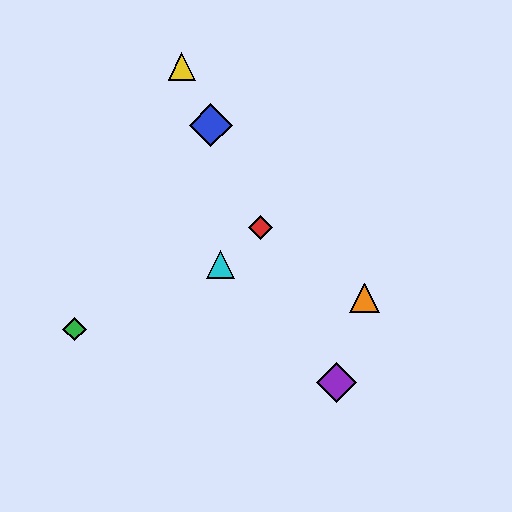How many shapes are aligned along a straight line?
4 shapes (the red diamond, the blue diamond, the yellow triangle, the purple diamond) are aligned along a straight line.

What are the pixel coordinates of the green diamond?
The green diamond is at (75, 329).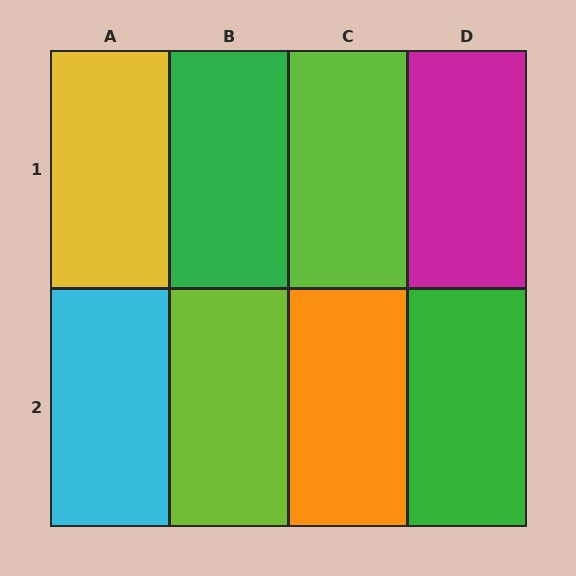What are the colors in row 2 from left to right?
Cyan, lime, orange, green.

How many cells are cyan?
1 cell is cyan.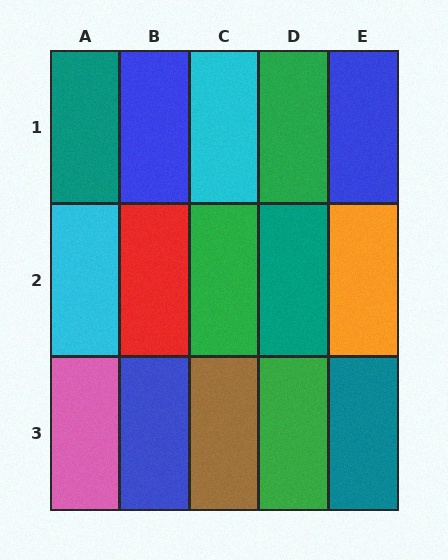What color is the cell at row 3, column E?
Teal.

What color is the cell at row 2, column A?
Cyan.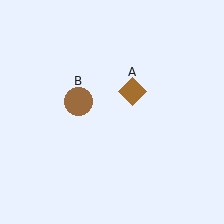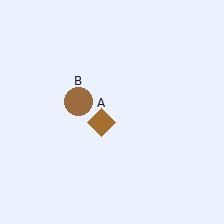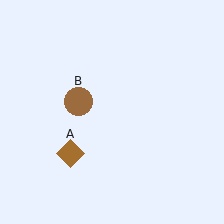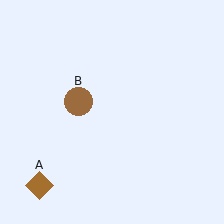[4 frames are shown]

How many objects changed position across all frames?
1 object changed position: brown diamond (object A).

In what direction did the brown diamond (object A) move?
The brown diamond (object A) moved down and to the left.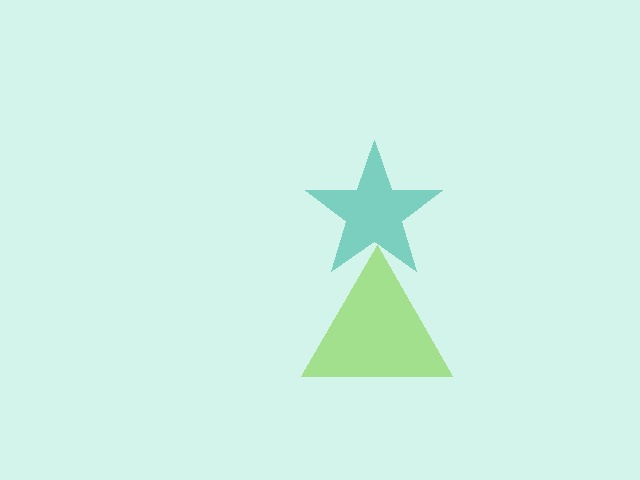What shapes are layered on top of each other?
The layered shapes are: a lime triangle, a teal star.